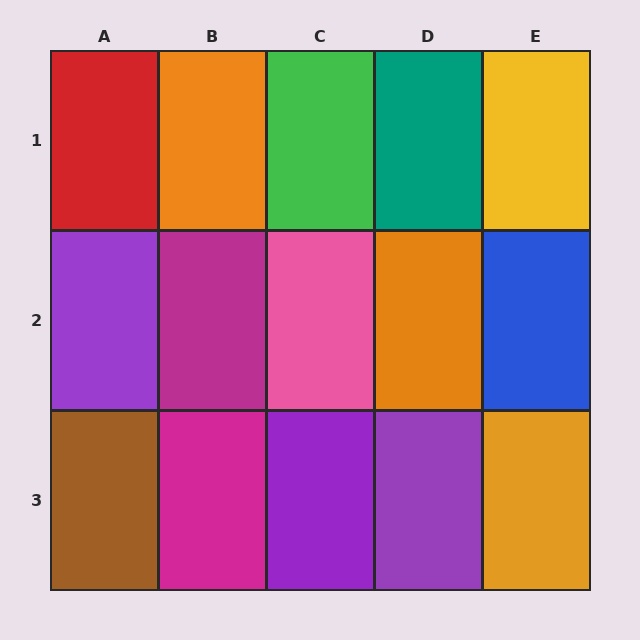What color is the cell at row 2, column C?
Pink.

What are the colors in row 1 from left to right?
Red, orange, green, teal, yellow.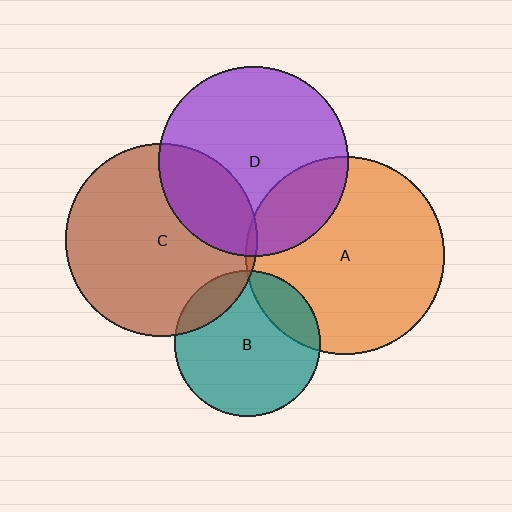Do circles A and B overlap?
Yes.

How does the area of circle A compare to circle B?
Approximately 1.8 times.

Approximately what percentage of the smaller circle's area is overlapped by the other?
Approximately 20%.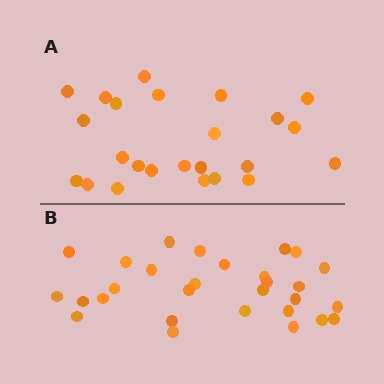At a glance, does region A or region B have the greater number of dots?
Region B (the bottom region) has more dots.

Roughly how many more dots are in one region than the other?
Region B has about 5 more dots than region A.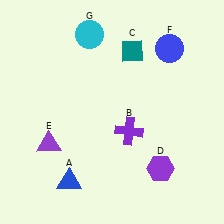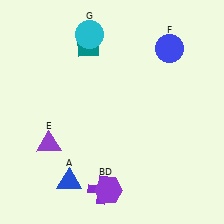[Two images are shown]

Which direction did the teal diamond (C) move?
The teal diamond (C) moved left.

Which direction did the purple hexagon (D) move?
The purple hexagon (D) moved left.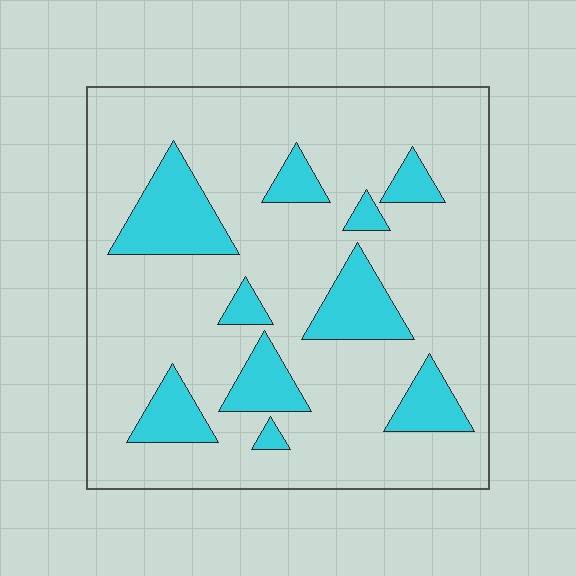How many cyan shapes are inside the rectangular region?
10.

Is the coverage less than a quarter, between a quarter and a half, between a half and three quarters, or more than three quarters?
Less than a quarter.